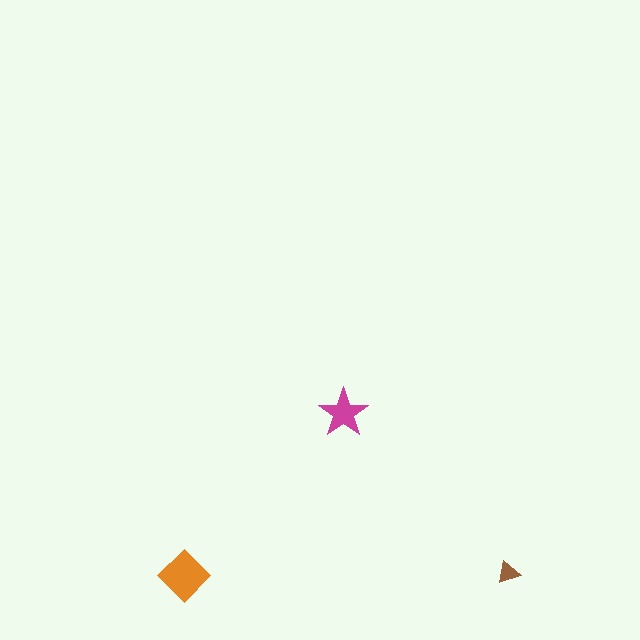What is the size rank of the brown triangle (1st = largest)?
3rd.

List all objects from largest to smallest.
The orange diamond, the magenta star, the brown triangle.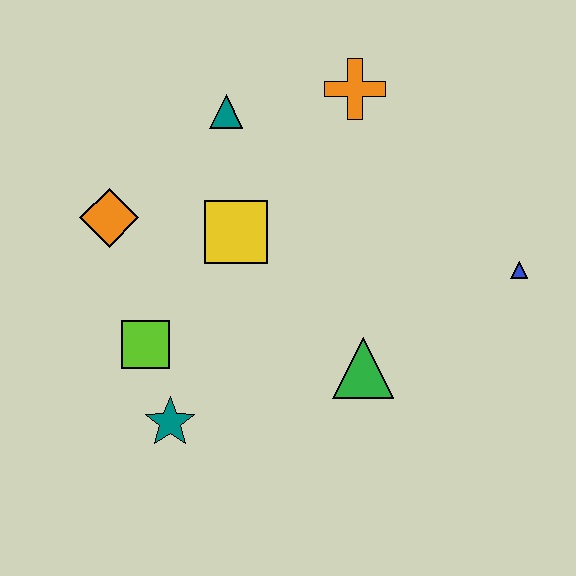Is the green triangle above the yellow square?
No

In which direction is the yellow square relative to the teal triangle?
The yellow square is below the teal triangle.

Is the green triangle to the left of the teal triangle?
No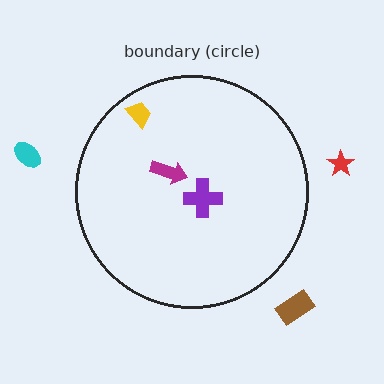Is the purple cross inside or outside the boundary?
Inside.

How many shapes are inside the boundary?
3 inside, 3 outside.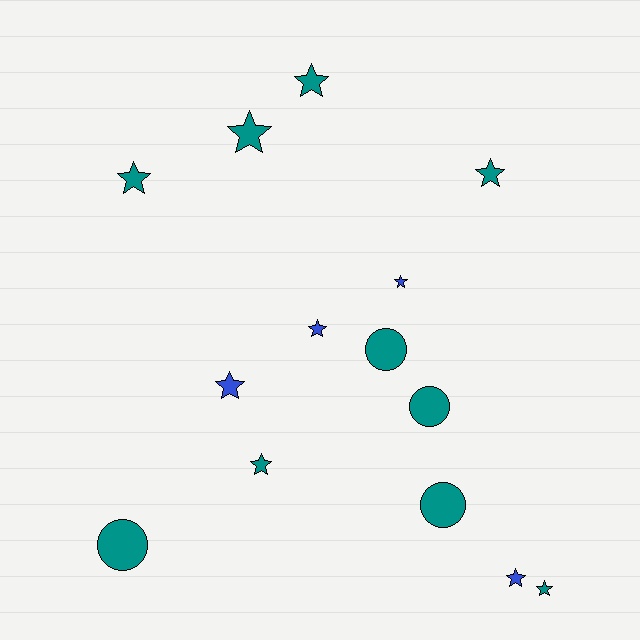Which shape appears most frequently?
Star, with 10 objects.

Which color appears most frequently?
Teal, with 10 objects.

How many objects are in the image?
There are 14 objects.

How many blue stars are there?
There are 4 blue stars.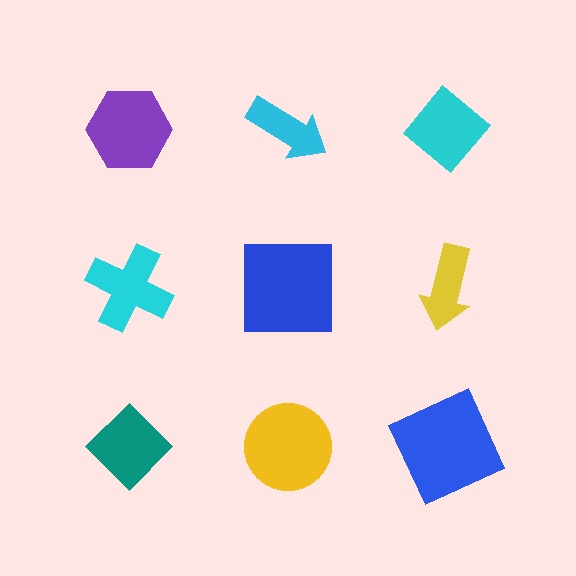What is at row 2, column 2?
A blue square.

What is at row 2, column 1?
A cyan cross.